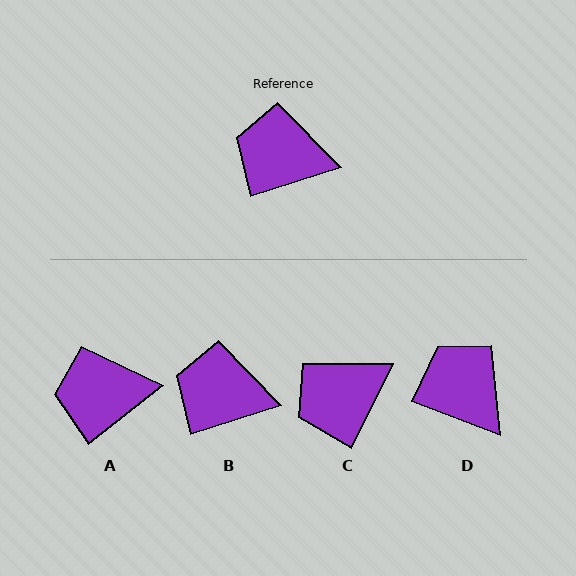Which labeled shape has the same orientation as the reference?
B.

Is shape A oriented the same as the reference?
No, it is off by about 20 degrees.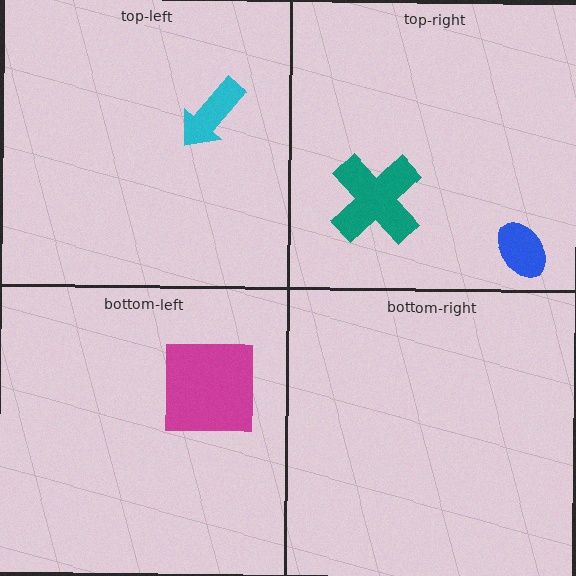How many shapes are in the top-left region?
1.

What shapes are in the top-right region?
The blue ellipse, the teal cross.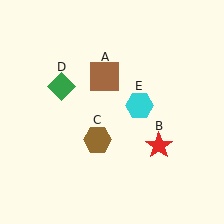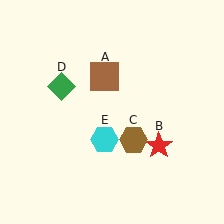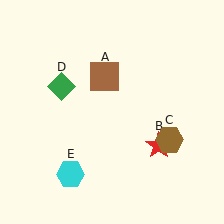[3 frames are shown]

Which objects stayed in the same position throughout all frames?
Brown square (object A) and red star (object B) and green diamond (object D) remained stationary.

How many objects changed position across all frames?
2 objects changed position: brown hexagon (object C), cyan hexagon (object E).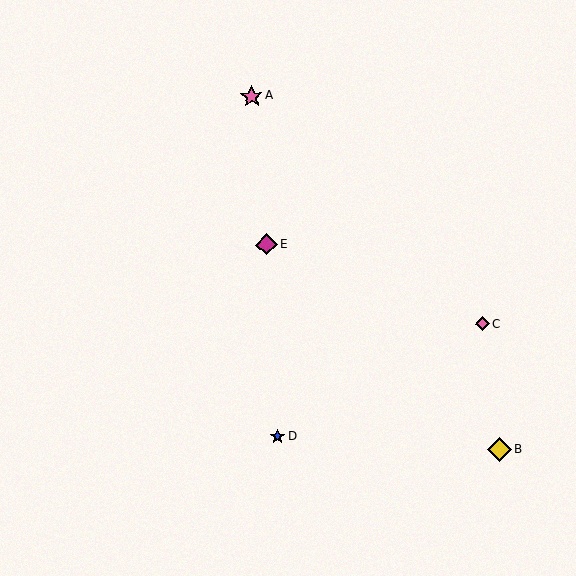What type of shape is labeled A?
Shape A is a pink star.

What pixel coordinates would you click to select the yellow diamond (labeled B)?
Click at (499, 449) to select the yellow diamond B.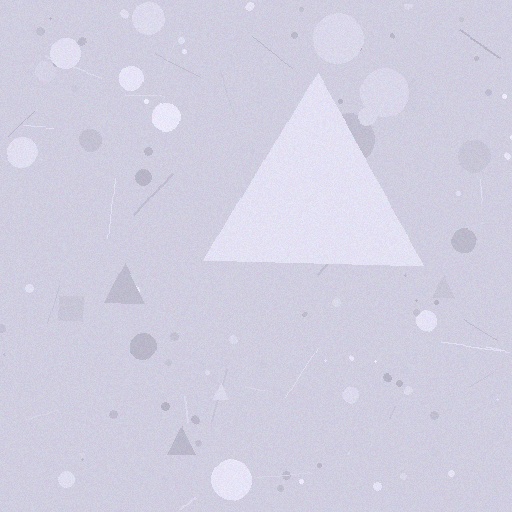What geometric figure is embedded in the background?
A triangle is embedded in the background.